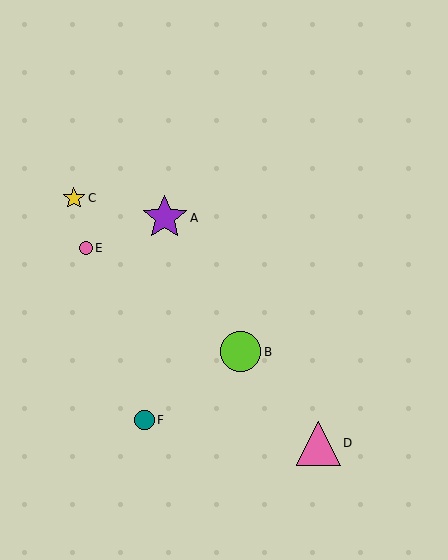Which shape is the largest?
The purple star (labeled A) is the largest.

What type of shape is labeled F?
Shape F is a teal circle.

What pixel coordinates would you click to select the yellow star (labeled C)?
Click at (74, 198) to select the yellow star C.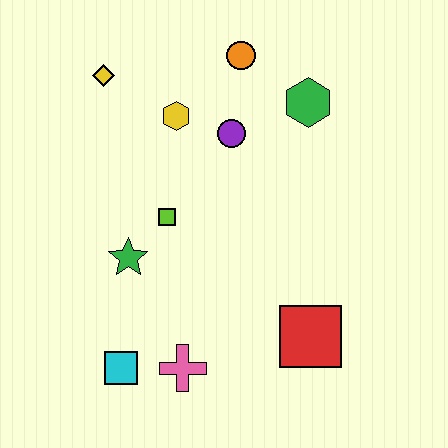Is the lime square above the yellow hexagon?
No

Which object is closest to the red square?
The pink cross is closest to the red square.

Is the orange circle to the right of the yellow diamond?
Yes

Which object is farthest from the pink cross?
The orange circle is farthest from the pink cross.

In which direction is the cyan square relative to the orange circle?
The cyan square is below the orange circle.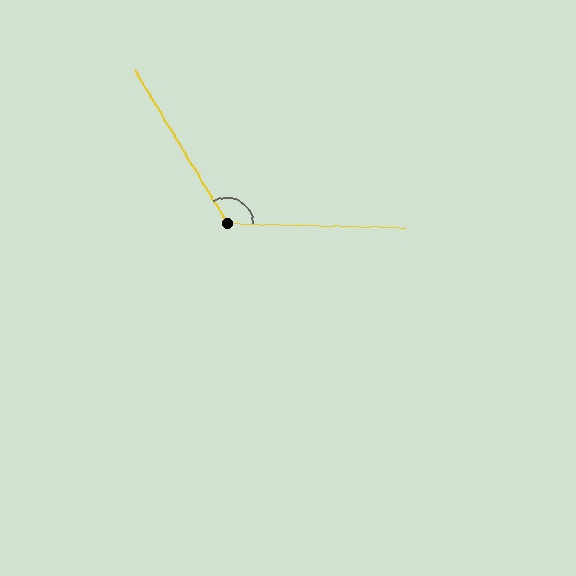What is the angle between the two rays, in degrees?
Approximately 122 degrees.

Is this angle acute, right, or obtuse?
It is obtuse.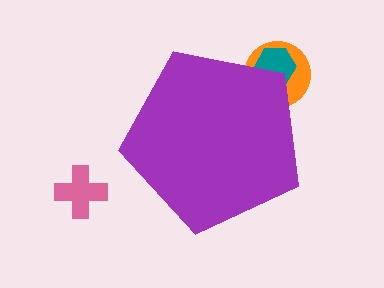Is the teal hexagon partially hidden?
Yes, the teal hexagon is partially hidden behind the purple pentagon.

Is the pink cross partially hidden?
No, the pink cross is fully visible.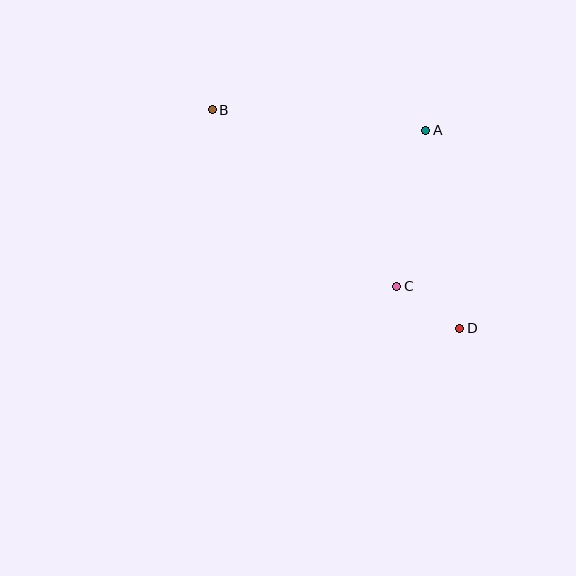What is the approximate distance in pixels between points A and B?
The distance between A and B is approximately 214 pixels.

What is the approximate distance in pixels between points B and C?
The distance between B and C is approximately 256 pixels.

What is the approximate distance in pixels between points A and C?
The distance between A and C is approximately 159 pixels.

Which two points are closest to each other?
Points C and D are closest to each other.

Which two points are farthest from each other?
Points B and D are farthest from each other.